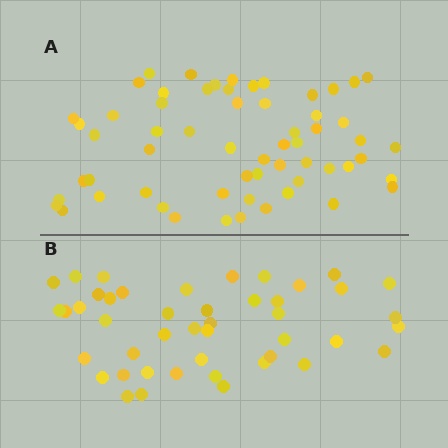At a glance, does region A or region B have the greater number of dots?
Region A (the top region) has more dots.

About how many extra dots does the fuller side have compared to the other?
Region A has approximately 15 more dots than region B.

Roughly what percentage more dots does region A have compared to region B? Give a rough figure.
About 35% more.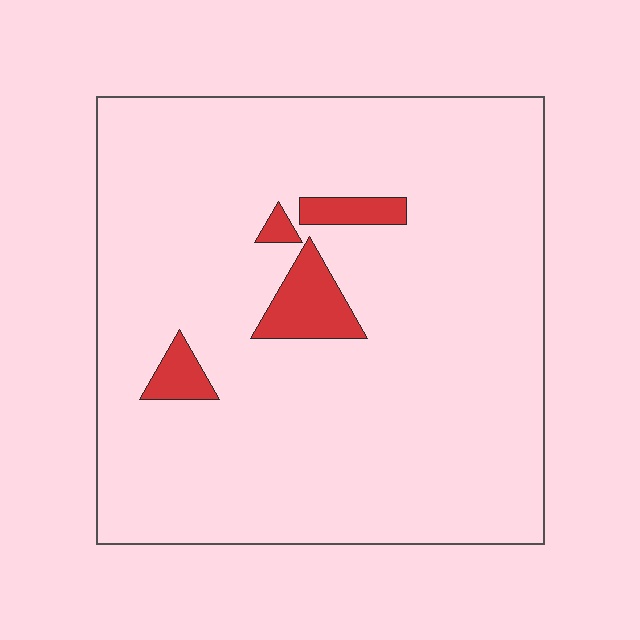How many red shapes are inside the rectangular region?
4.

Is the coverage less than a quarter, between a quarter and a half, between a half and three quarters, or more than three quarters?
Less than a quarter.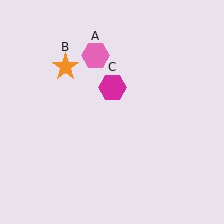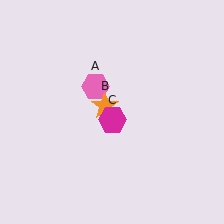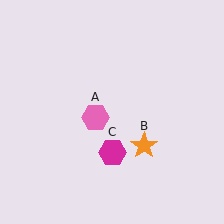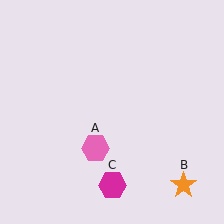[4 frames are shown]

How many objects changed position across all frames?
3 objects changed position: pink hexagon (object A), orange star (object B), magenta hexagon (object C).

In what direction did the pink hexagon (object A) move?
The pink hexagon (object A) moved down.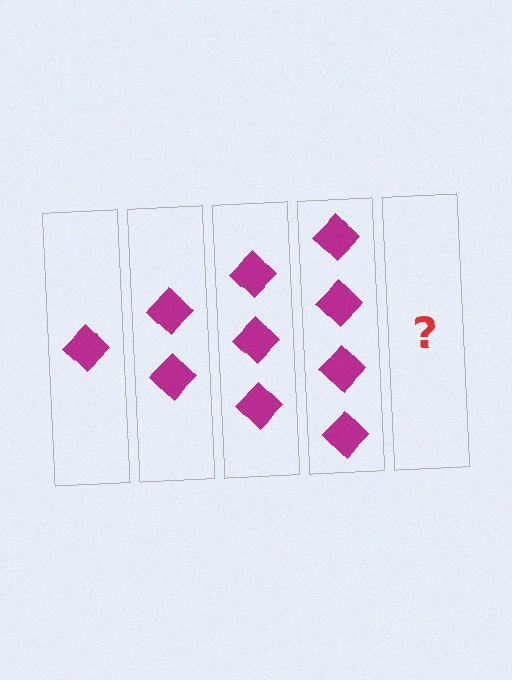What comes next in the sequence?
The next element should be 5 diamonds.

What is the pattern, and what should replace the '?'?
The pattern is that each step adds one more diamond. The '?' should be 5 diamonds.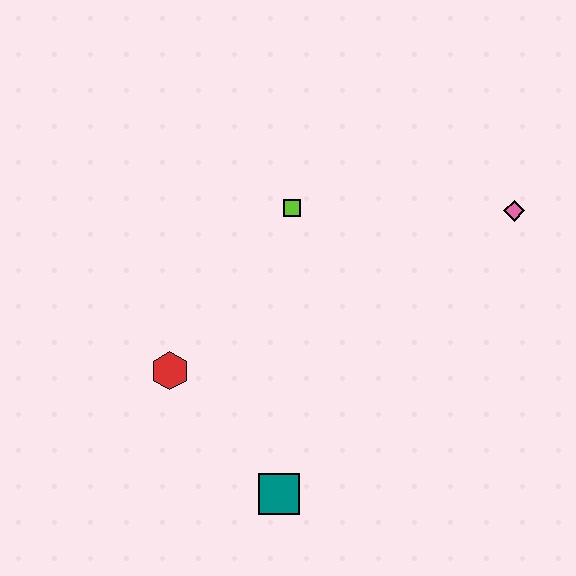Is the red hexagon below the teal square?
No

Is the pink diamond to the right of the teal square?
Yes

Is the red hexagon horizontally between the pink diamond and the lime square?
No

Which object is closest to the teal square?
The red hexagon is closest to the teal square.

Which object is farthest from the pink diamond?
The red hexagon is farthest from the pink diamond.